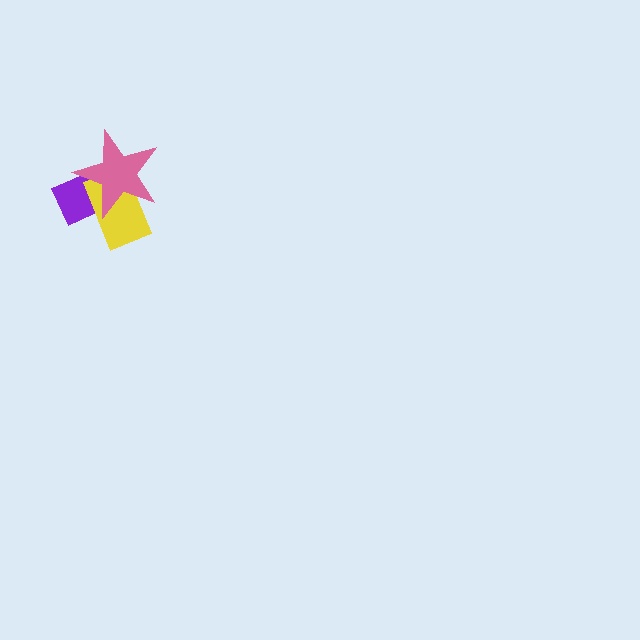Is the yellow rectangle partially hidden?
Yes, it is partially covered by another shape.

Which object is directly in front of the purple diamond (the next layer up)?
The yellow rectangle is directly in front of the purple diamond.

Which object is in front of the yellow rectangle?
The pink star is in front of the yellow rectangle.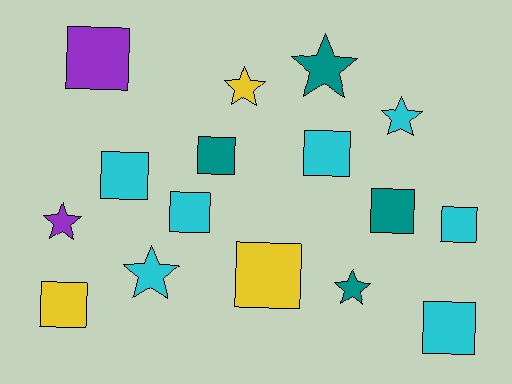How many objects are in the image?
There are 16 objects.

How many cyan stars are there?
There are 2 cyan stars.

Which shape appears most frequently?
Square, with 10 objects.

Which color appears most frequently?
Cyan, with 7 objects.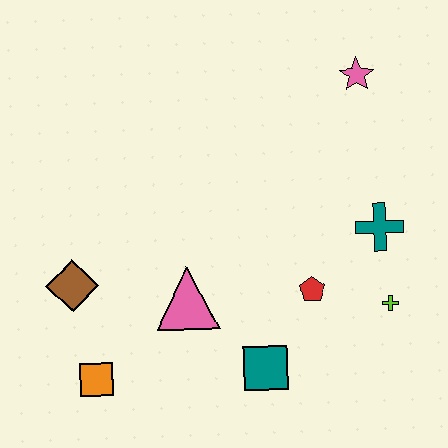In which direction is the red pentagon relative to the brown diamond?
The red pentagon is to the right of the brown diamond.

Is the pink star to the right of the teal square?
Yes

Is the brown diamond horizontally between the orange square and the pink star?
No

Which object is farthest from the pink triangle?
The pink star is farthest from the pink triangle.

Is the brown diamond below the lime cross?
No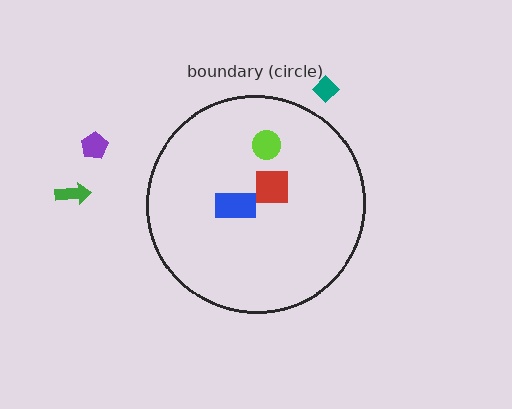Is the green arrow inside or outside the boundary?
Outside.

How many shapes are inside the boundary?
3 inside, 3 outside.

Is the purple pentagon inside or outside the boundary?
Outside.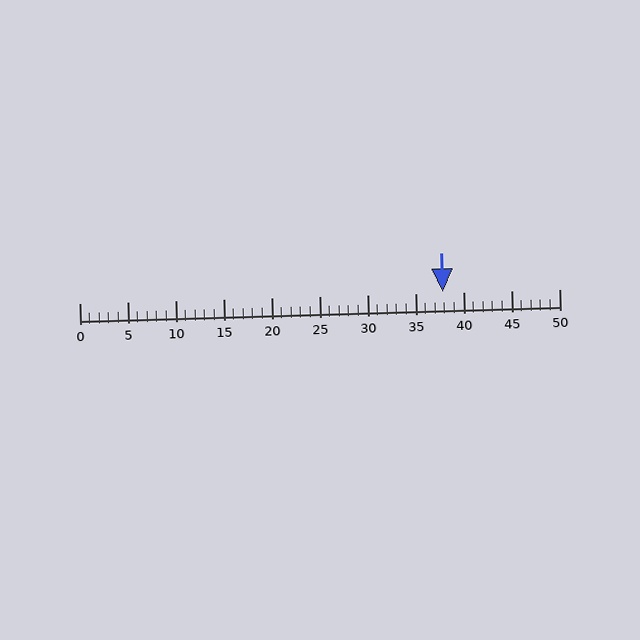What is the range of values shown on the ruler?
The ruler shows values from 0 to 50.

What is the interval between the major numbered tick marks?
The major tick marks are spaced 5 units apart.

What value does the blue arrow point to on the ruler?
The blue arrow points to approximately 38.